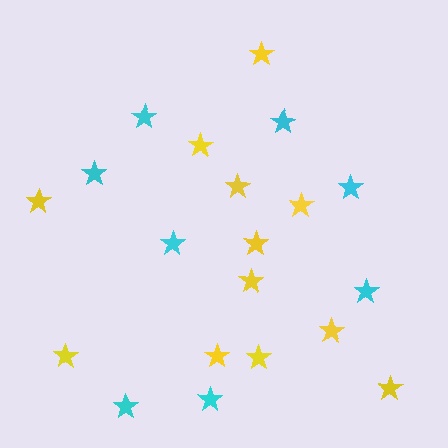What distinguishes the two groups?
There are 2 groups: one group of yellow stars (12) and one group of cyan stars (8).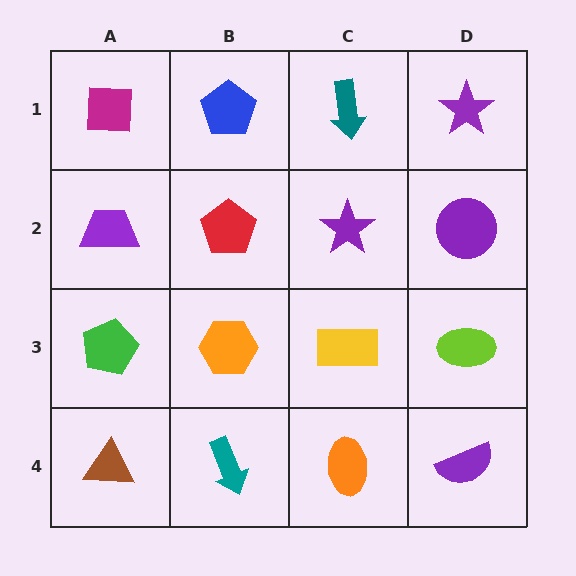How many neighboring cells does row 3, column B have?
4.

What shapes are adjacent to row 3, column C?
A purple star (row 2, column C), an orange ellipse (row 4, column C), an orange hexagon (row 3, column B), a lime ellipse (row 3, column D).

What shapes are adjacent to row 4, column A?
A green pentagon (row 3, column A), a teal arrow (row 4, column B).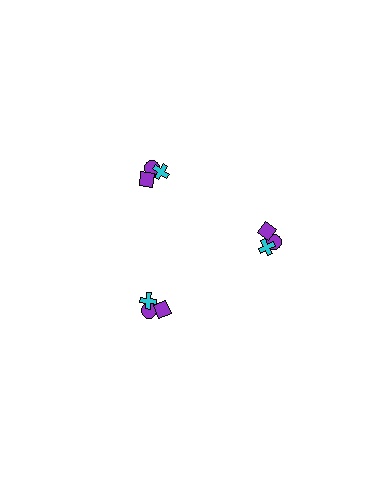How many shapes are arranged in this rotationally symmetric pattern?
There are 9 shapes, arranged in 3 groups of 3.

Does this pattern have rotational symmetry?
Yes, this pattern has 3-fold rotational symmetry. It looks the same after rotating 120 degrees around the center.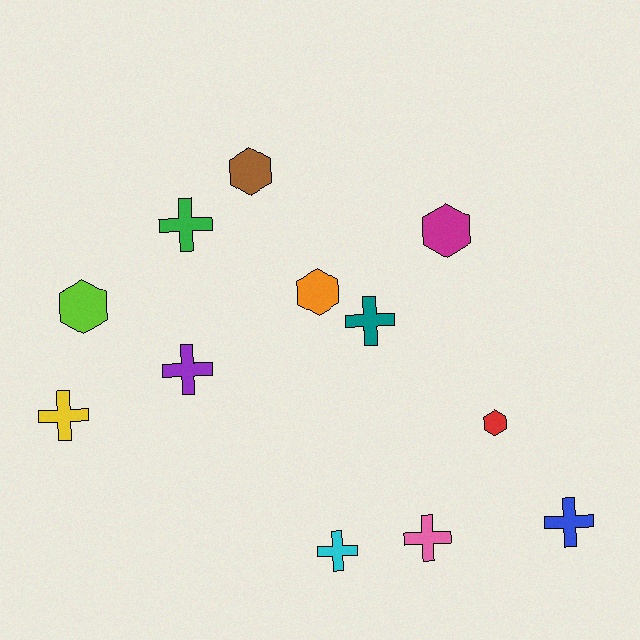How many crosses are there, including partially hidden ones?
There are 7 crosses.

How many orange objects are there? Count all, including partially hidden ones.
There is 1 orange object.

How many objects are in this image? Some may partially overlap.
There are 12 objects.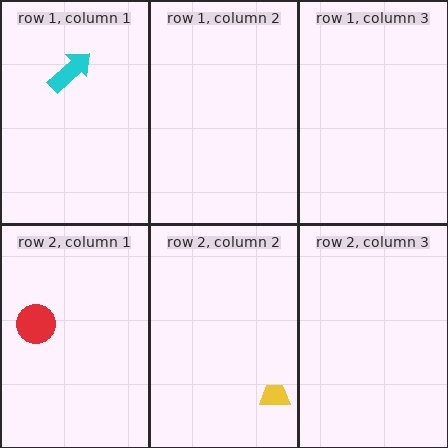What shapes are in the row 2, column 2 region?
The yellow trapezoid.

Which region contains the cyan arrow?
The row 1, column 1 region.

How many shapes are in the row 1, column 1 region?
1.